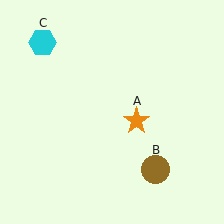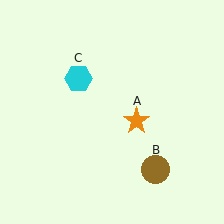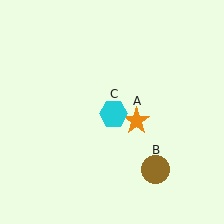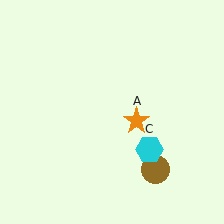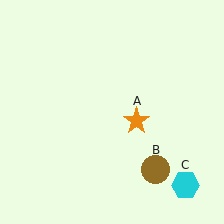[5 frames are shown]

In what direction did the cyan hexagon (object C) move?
The cyan hexagon (object C) moved down and to the right.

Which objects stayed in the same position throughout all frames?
Orange star (object A) and brown circle (object B) remained stationary.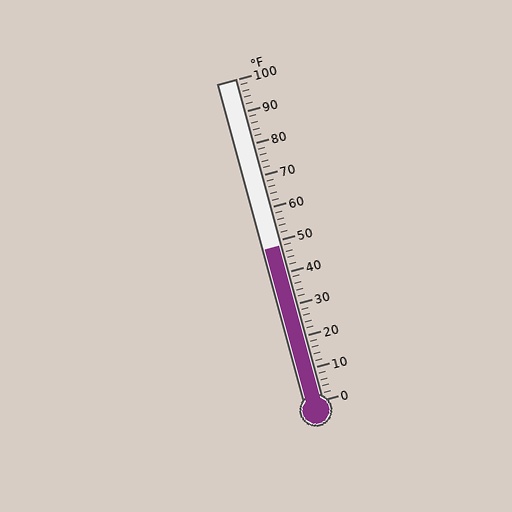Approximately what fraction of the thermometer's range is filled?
The thermometer is filled to approximately 50% of its range.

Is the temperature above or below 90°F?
The temperature is below 90°F.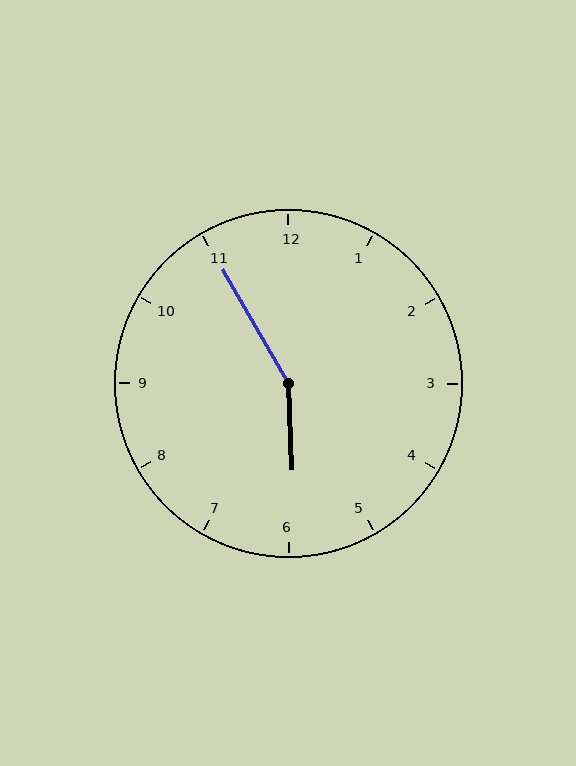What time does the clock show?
5:55.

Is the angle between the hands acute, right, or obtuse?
It is obtuse.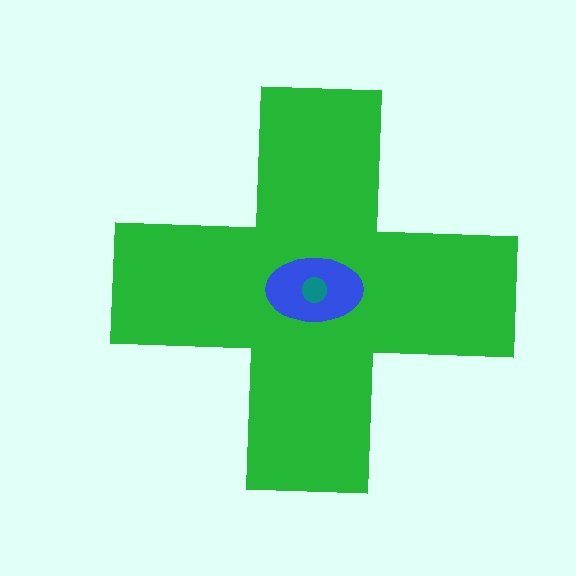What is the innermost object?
The teal circle.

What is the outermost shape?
The green cross.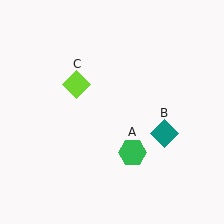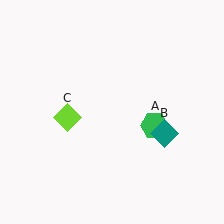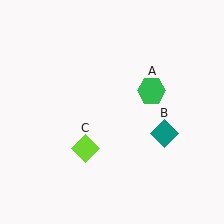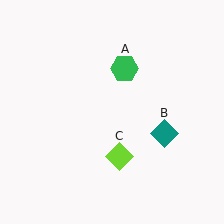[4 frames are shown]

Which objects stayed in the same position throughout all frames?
Teal diamond (object B) remained stationary.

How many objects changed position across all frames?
2 objects changed position: green hexagon (object A), lime diamond (object C).